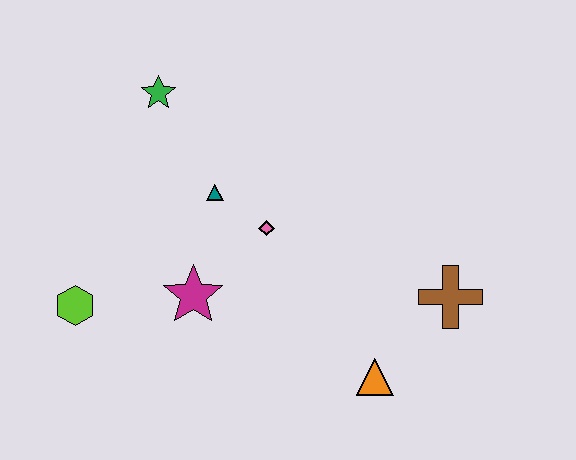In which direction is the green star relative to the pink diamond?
The green star is above the pink diamond.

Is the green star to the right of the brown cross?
No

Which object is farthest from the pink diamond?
The lime hexagon is farthest from the pink diamond.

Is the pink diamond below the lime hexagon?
No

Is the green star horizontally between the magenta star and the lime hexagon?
Yes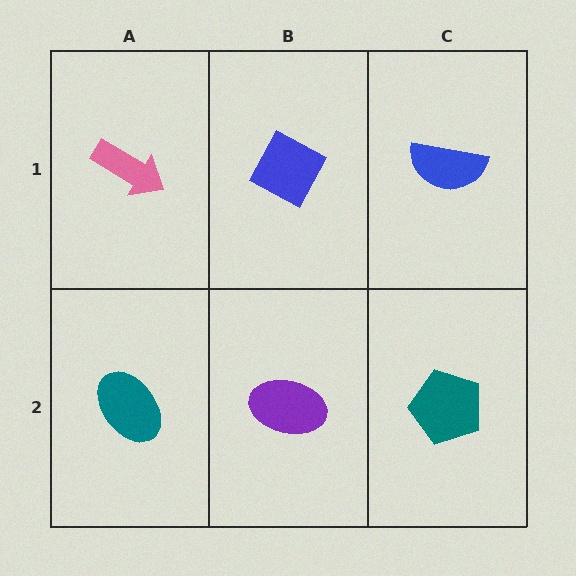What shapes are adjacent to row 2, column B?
A blue diamond (row 1, column B), a teal ellipse (row 2, column A), a teal pentagon (row 2, column C).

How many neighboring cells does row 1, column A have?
2.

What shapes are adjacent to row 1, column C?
A teal pentagon (row 2, column C), a blue diamond (row 1, column B).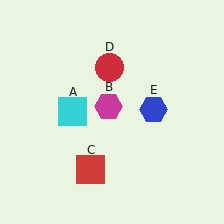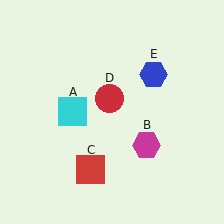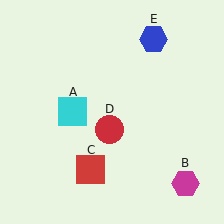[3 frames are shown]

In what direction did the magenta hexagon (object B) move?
The magenta hexagon (object B) moved down and to the right.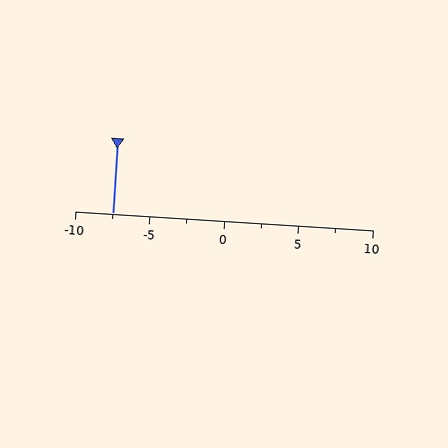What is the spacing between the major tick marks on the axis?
The major ticks are spaced 5 apart.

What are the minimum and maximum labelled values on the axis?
The axis runs from -10 to 10.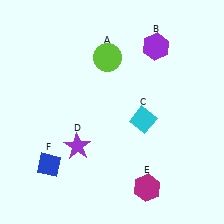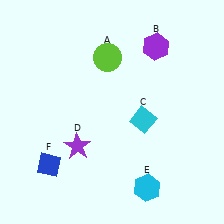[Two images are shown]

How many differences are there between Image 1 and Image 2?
There is 1 difference between the two images.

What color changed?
The hexagon (E) changed from magenta in Image 1 to cyan in Image 2.